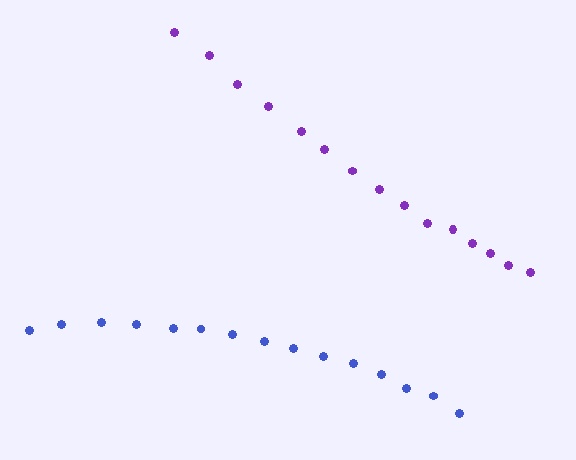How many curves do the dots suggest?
There are 2 distinct paths.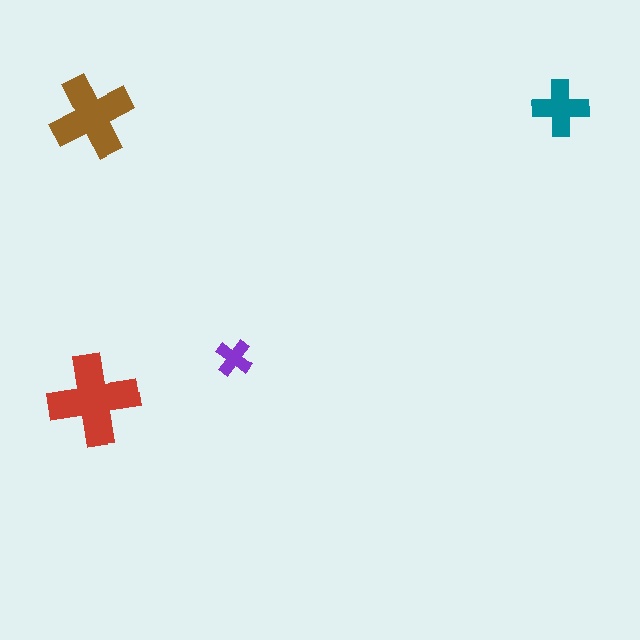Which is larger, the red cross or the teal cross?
The red one.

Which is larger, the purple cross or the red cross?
The red one.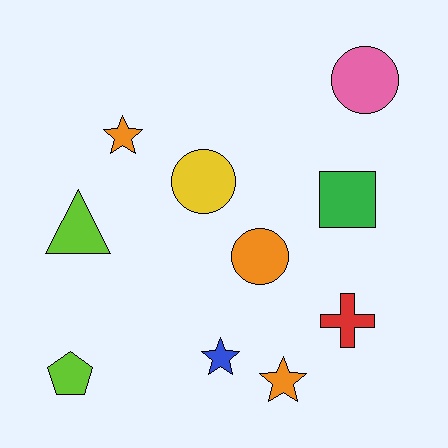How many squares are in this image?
There is 1 square.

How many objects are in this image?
There are 10 objects.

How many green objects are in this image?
There is 1 green object.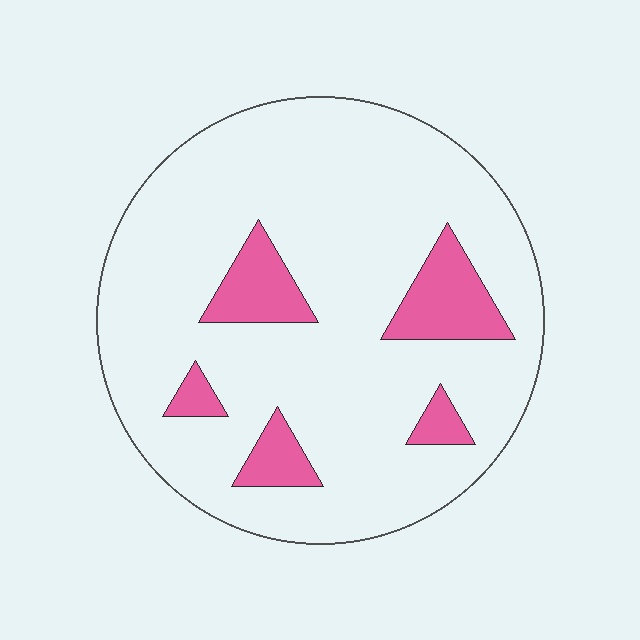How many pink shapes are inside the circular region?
5.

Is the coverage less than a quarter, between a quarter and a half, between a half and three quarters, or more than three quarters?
Less than a quarter.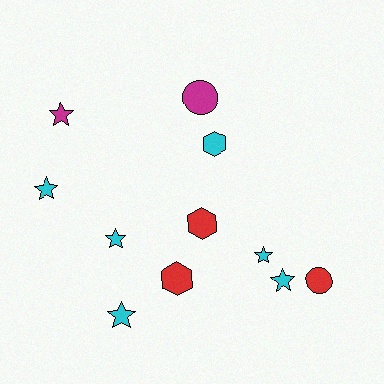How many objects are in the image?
There are 11 objects.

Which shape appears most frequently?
Star, with 6 objects.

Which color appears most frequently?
Cyan, with 6 objects.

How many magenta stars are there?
There is 1 magenta star.